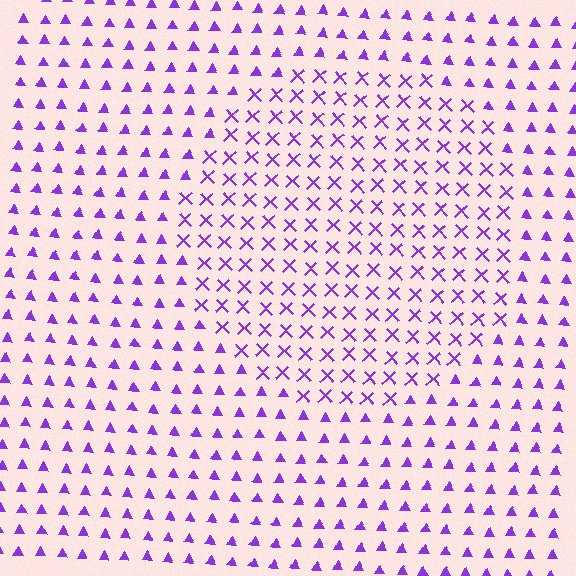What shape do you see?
I see a circle.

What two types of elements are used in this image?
The image uses X marks inside the circle region and triangles outside it.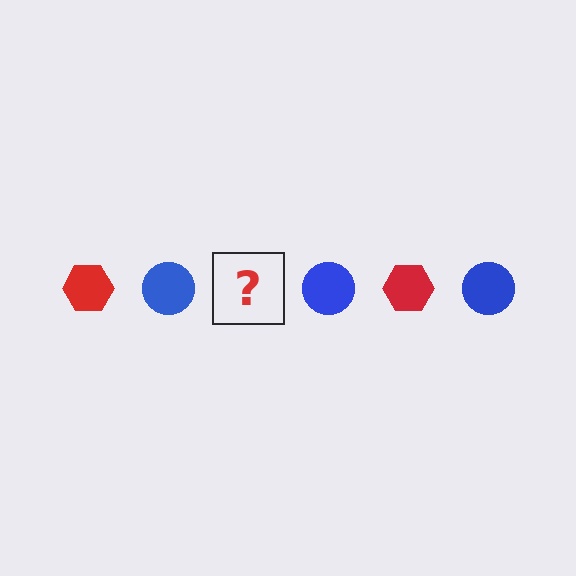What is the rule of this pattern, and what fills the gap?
The rule is that the pattern alternates between red hexagon and blue circle. The gap should be filled with a red hexagon.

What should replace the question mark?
The question mark should be replaced with a red hexagon.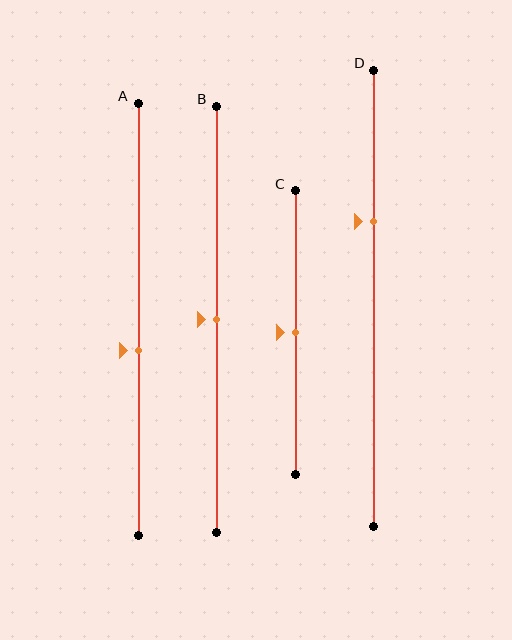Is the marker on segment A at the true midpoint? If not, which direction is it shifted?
No, the marker on segment A is shifted downward by about 7% of the segment length.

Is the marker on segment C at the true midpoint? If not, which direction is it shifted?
Yes, the marker on segment C is at the true midpoint.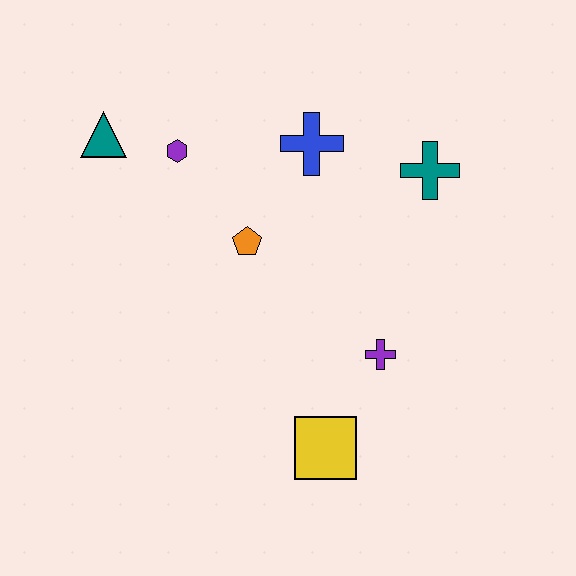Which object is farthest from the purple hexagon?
The yellow square is farthest from the purple hexagon.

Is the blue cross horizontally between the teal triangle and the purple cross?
Yes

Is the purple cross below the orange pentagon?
Yes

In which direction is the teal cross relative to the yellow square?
The teal cross is above the yellow square.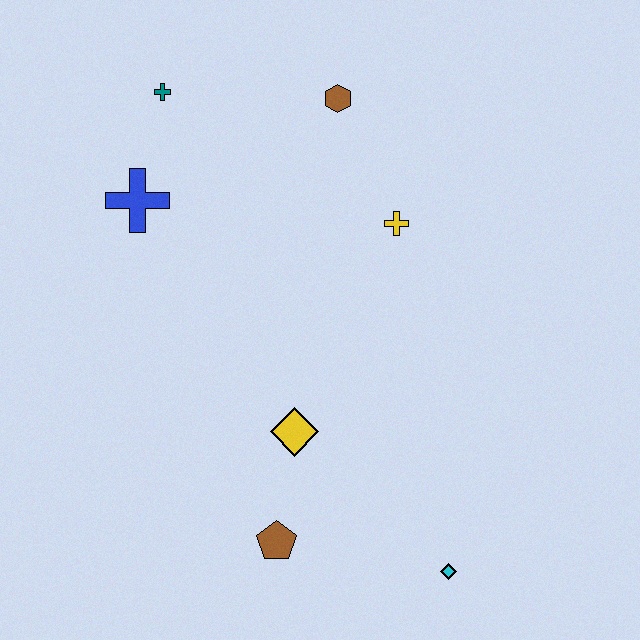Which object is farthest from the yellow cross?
The cyan diamond is farthest from the yellow cross.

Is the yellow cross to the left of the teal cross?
No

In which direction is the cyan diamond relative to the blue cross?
The cyan diamond is below the blue cross.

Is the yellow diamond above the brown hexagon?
No